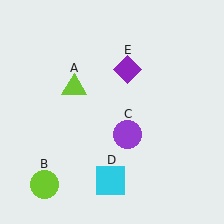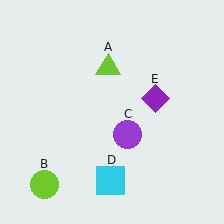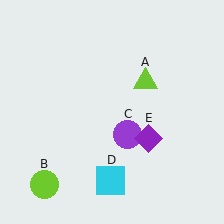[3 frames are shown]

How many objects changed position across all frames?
2 objects changed position: lime triangle (object A), purple diamond (object E).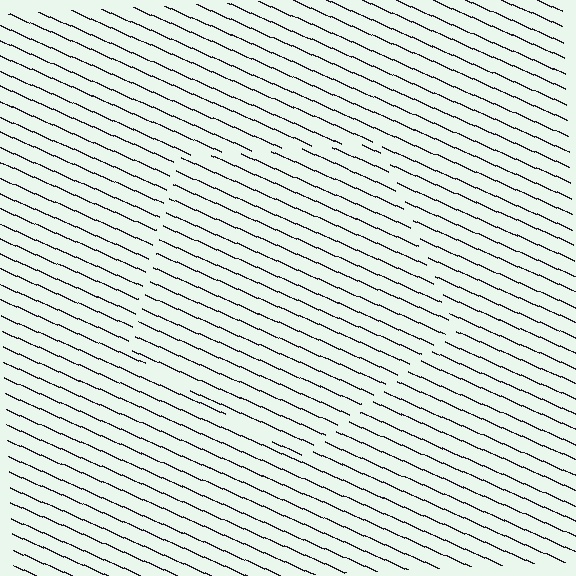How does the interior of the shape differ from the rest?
The interior of the shape contains the same grating, shifted by half a period — the contour is defined by the phase discontinuity where line-ends from the inner and outer gratings abut.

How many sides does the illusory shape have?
5 sides — the line-ends trace a pentagon.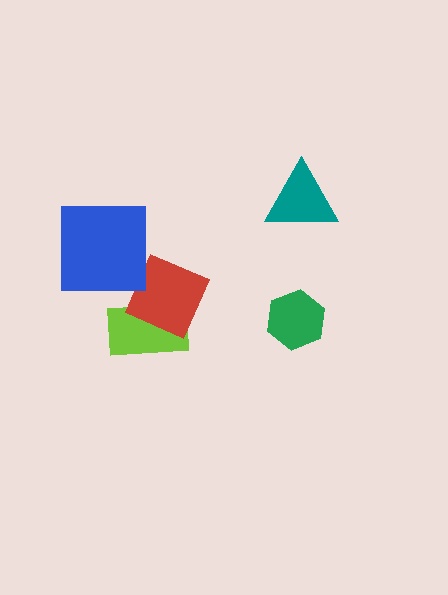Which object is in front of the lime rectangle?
The red diamond is in front of the lime rectangle.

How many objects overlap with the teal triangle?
0 objects overlap with the teal triangle.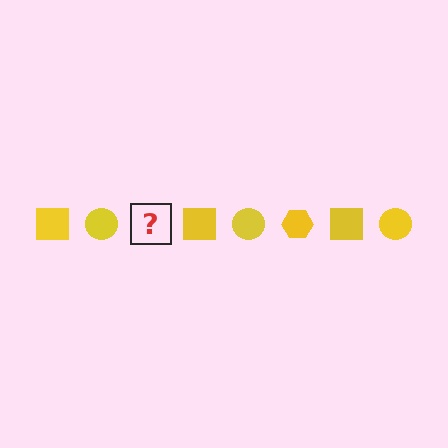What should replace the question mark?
The question mark should be replaced with a yellow hexagon.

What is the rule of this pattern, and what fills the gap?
The rule is that the pattern cycles through square, circle, hexagon shapes in yellow. The gap should be filled with a yellow hexagon.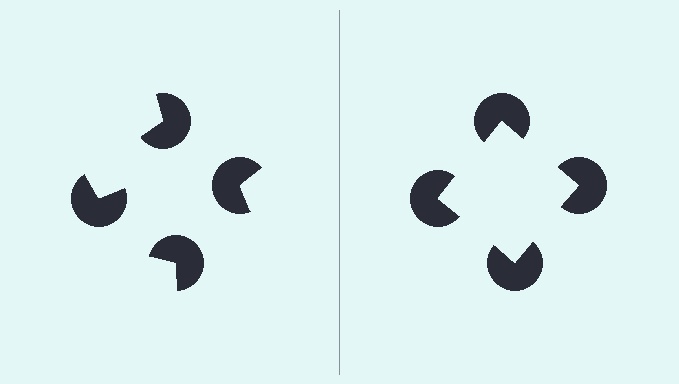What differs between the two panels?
The pac-man discs are positioned identically on both sides; only the wedge orientations differ. On the right they align to a square; on the left they are misaligned.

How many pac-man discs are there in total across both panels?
8 — 4 on each side.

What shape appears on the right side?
An illusory square.